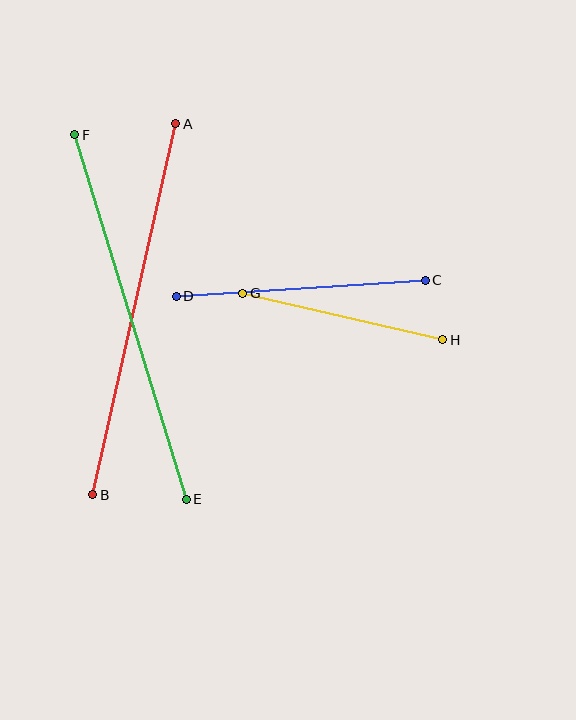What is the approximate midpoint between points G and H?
The midpoint is at approximately (343, 316) pixels.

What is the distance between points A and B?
The distance is approximately 380 pixels.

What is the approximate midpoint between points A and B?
The midpoint is at approximately (134, 309) pixels.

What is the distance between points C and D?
The distance is approximately 250 pixels.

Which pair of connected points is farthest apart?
Points E and F are farthest apart.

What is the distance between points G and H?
The distance is approximately 206 pixels.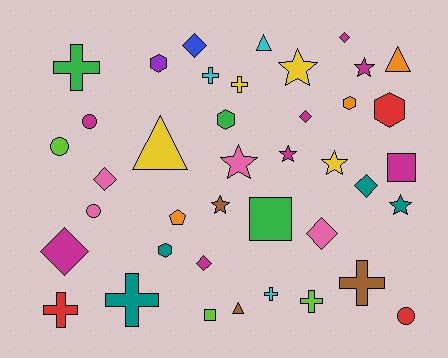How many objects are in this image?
There are 40 objects.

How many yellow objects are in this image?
There are 4 yellow objects.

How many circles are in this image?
There are 4 circles.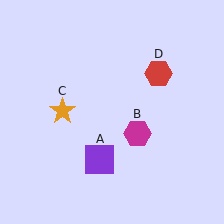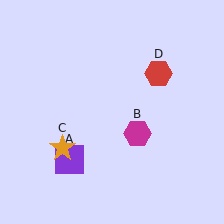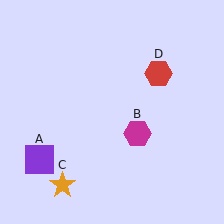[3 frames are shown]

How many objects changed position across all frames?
2 objects changed position: purple square (object A), orange star (object C).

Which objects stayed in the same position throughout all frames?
Magenta hexagon (object B) and red hexagon (object D) remained stationary.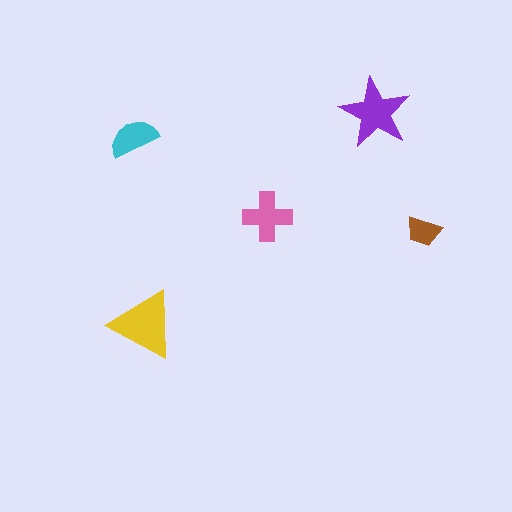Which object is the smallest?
The brown trapezoid.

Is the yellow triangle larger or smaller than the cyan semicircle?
Larger.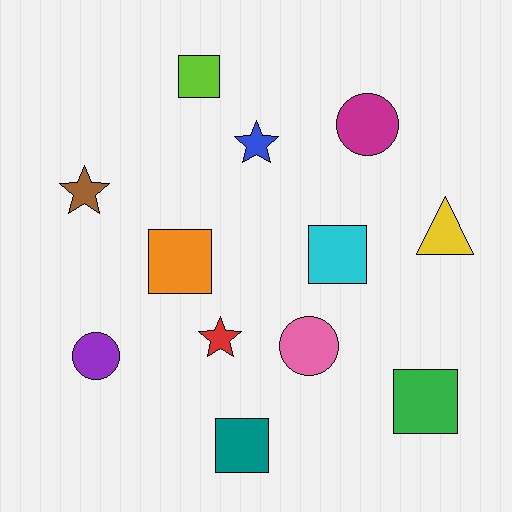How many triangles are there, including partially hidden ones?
There is 1 triangle.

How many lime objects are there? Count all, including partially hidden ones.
There is 1 lime object.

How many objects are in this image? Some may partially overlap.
There are 12 objects.